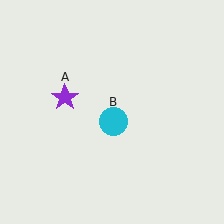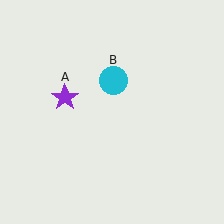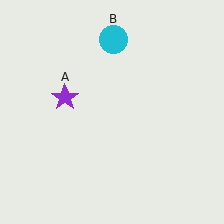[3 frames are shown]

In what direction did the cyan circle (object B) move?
The cyan circle (object B) moved up.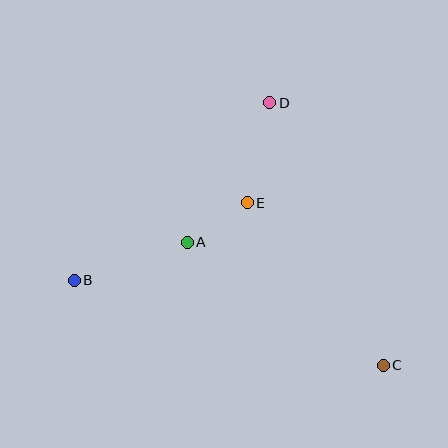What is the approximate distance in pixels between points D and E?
The distance between D and E is approximately 102 pixels.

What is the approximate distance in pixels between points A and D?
The distance between A and D is approximately 162 pixels.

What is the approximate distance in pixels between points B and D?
The distance between B and D is approximately 264 pixels.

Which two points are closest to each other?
Points A and E are closest to each other.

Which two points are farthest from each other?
Points B and C are farthest from each other.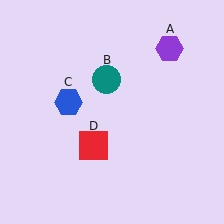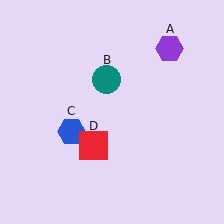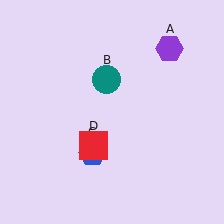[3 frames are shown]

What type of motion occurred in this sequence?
The blue hexagon (object C) rotated counterclockwise around the center of the scene.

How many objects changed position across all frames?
1 object changed position: blue hexagon (object C).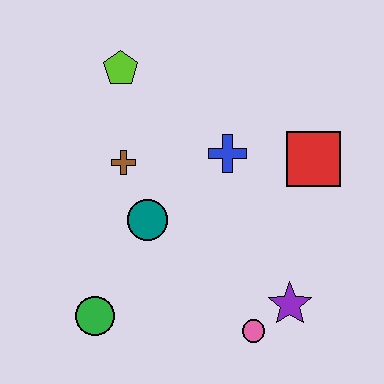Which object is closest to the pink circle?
The purple star is closest to the pink circle.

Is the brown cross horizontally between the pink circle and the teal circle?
No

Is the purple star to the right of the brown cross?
Yes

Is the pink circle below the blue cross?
Yes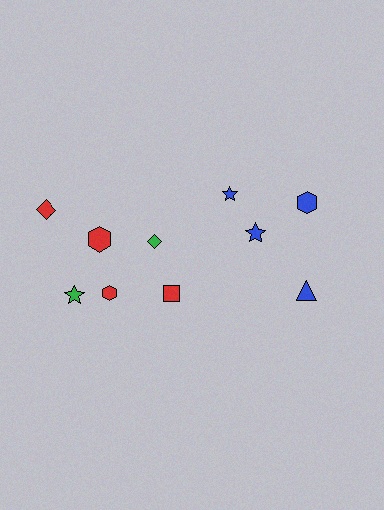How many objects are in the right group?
There are 4 objects.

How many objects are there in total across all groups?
There are 10 objects.